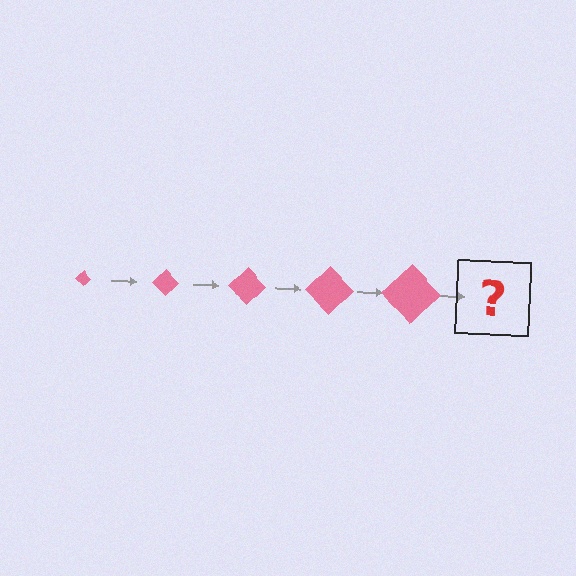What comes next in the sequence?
The next element should be a pink diamond, larger than the previous one.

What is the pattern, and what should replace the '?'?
The pattern is that the diamond gets progressively larger each step. The '?' should be a pink diamond, larger than the previous one.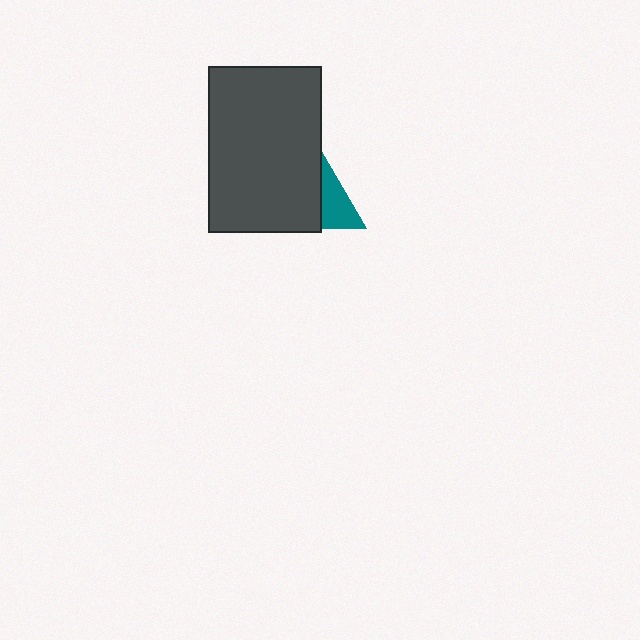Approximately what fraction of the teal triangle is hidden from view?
Roughly 50% of the teal triangle is hidden behind the dark gray rectangle.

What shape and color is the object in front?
The object in front is a dark gray rectangle.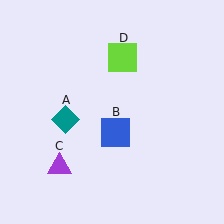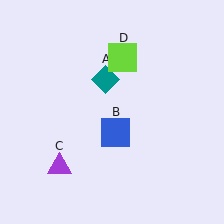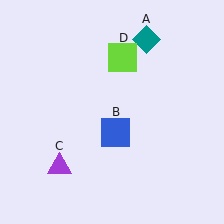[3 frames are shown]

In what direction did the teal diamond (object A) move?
The teal diamond (object A) moved up and to the right.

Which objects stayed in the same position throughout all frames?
Blue square (object B) and purple triangle (object C) and lime square (object D) remained stationary.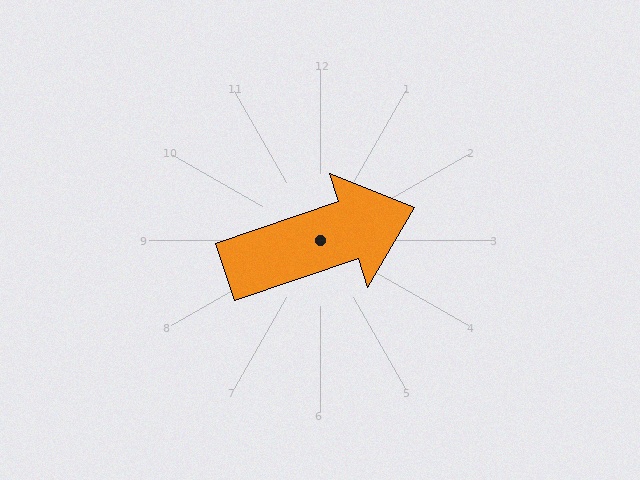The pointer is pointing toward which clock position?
Roughly 2 o'clock.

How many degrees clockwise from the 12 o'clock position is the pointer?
Approximately 71 degrees.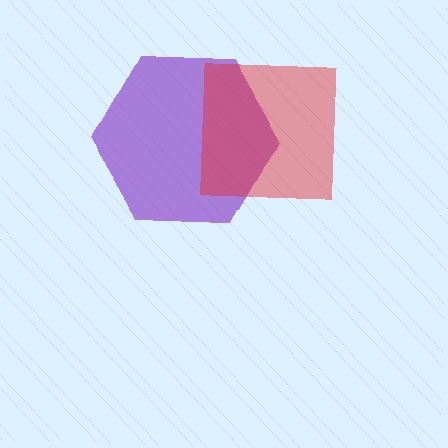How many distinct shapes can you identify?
There are 2 distinct shapes: a purple hexagon, a red square.